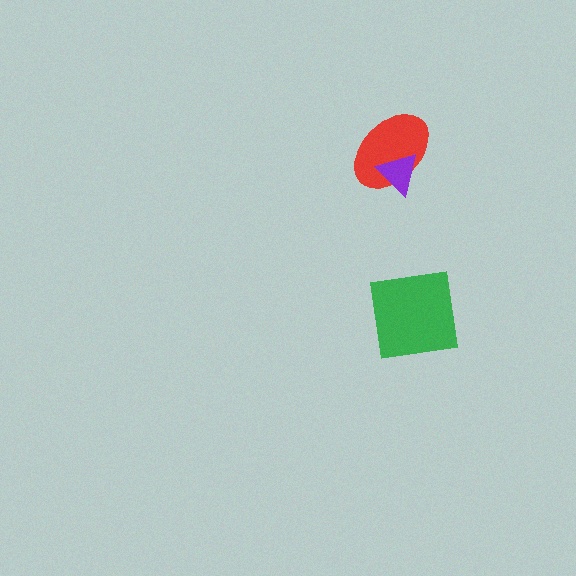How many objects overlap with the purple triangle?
1 object overlaps with the purple triangle.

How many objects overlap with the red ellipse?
1 object overlaps with the red ellipse.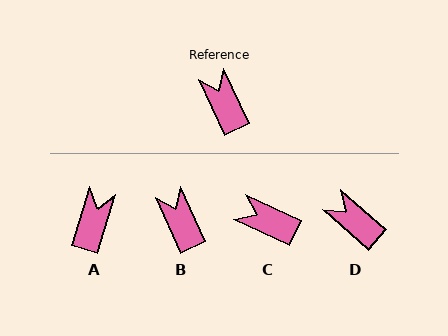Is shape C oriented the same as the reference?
No, it is off by about 40 degrees.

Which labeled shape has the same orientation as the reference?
B.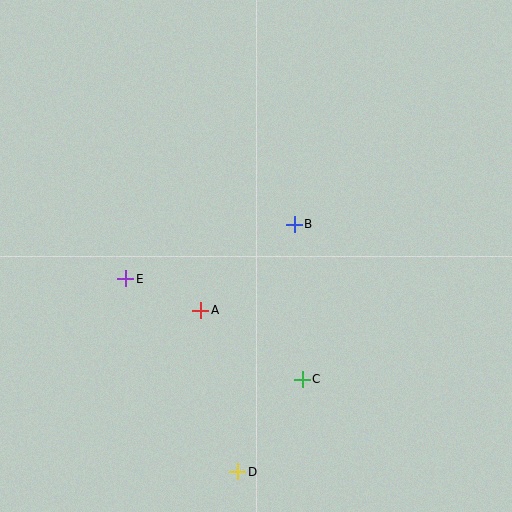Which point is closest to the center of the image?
Point B at (294, 224) is closest to the center.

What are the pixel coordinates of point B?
Point B is at (294, 224).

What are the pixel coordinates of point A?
Point A is at (201, 310).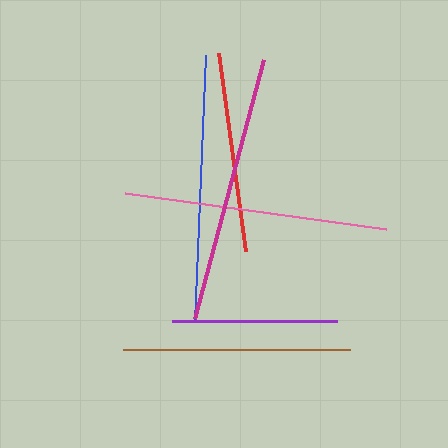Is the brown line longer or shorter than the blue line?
The blue line is longer than the brown line.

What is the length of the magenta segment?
The magenta segment is approximately 268 pixels long.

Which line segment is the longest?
The magenta line is the longest at approximately 268 pixels.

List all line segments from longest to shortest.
From longest to shortest: magenta, blue, pink, brown, red, purple.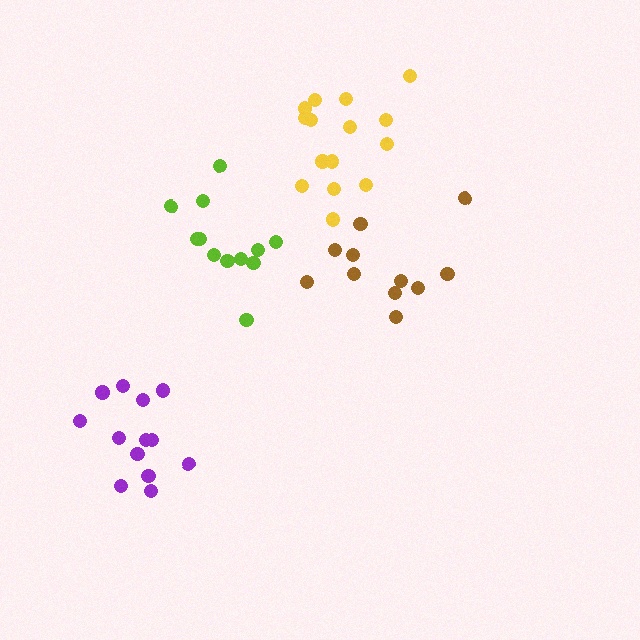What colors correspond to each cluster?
The clusters are colored: lime, yellow, brown, purple.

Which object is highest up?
The yellow cluster is topmost.